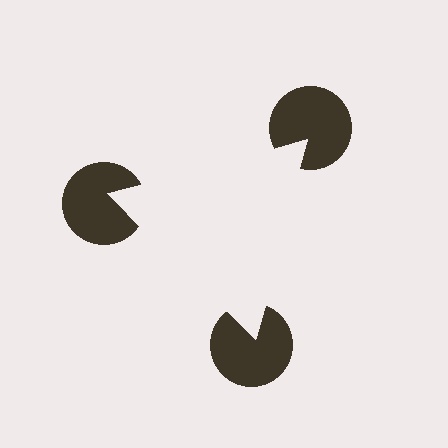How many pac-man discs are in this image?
There are 3 — one at each vertex of the illusory triangle.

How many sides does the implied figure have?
3 sides.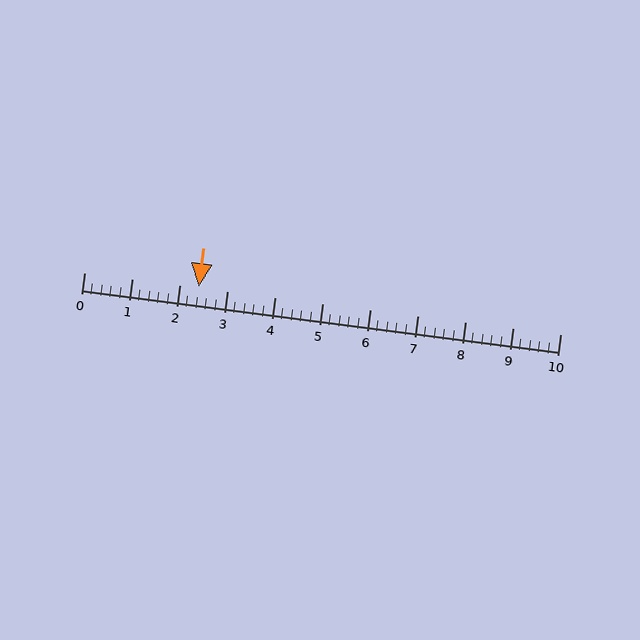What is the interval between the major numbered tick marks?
The major tick marks are spaced 1 units apart.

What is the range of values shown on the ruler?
The ruler shows values from 0 to 10.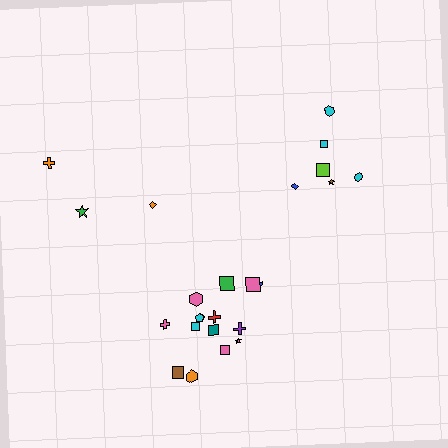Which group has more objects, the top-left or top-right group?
The top-right group.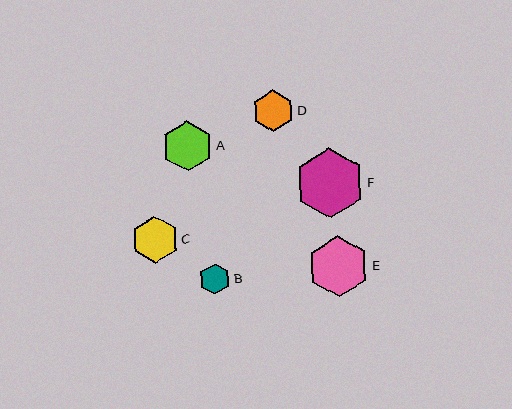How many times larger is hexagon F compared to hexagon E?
Hexagon F is approximately 1.1 times the size of hexagon E.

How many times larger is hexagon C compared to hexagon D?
Hexagon C is approximately 1.1 times the size of hexagon D.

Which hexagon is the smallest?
Hexagon B is the smallest with a size of approximately 31 pixels.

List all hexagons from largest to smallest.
From largest to smallest: F, E, A, C, D, B.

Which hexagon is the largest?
Hexagon F is the largest with a size of approximately 70 pixels.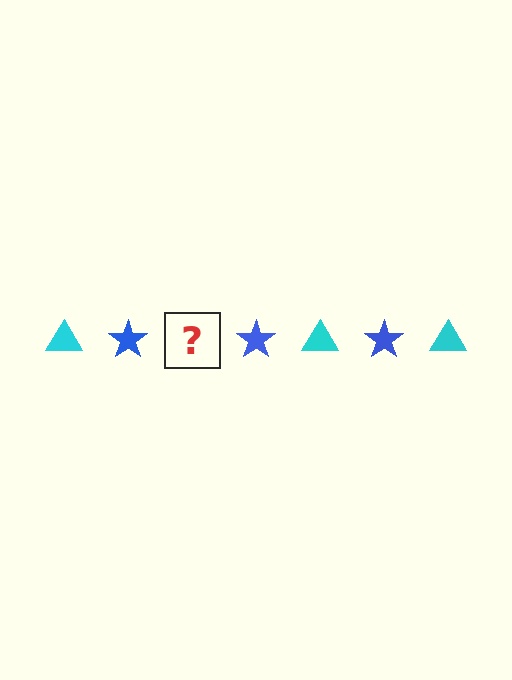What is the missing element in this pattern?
The missing element is a cyan triangle.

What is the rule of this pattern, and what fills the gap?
The rule is that the pattern alternates between cyan triangle and blue star. The gap should be filled with a cyan triangle.